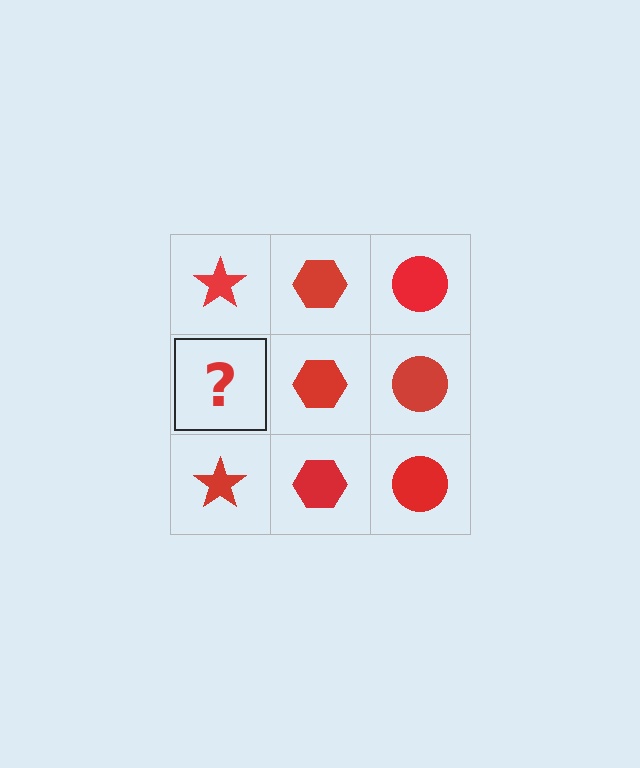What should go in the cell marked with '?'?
The missing cell should contain a red star.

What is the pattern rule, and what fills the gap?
The rule is that each column has a consistent shape. The gap should be filled with a red star.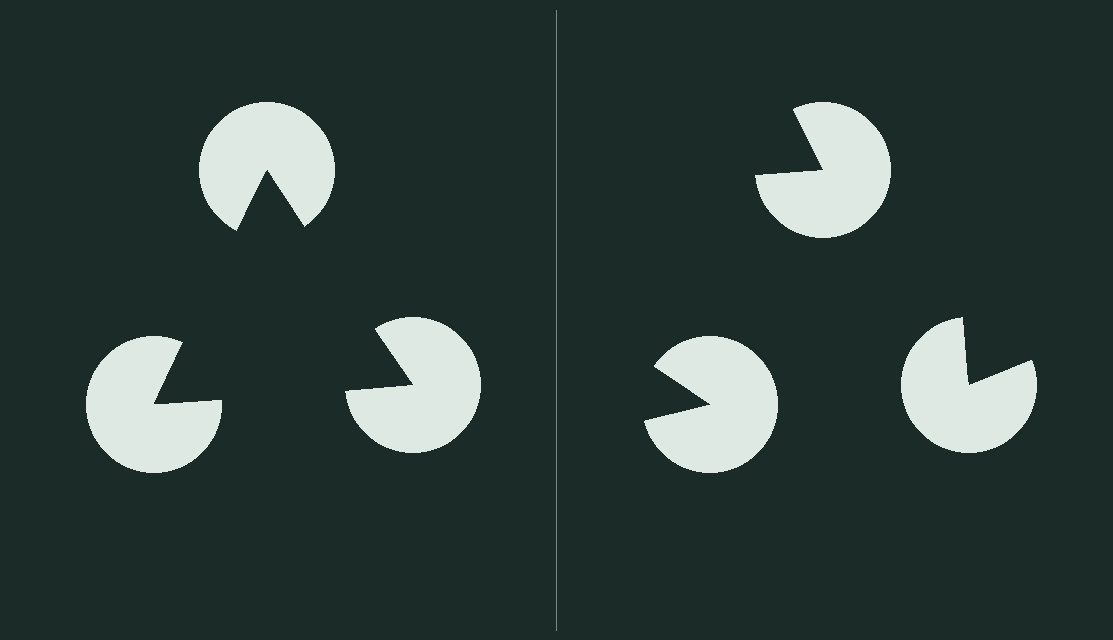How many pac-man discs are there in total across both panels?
6 — 3 on each side.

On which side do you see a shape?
An illusory triangle appears on the left side. On the right side the wedge cuts are rotated, so no coherent shape forms.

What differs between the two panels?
The pac-man discs are positioned identically on both sides; only the wedge orientations differ. On the left they align to a triangle; on the right they are misaligned.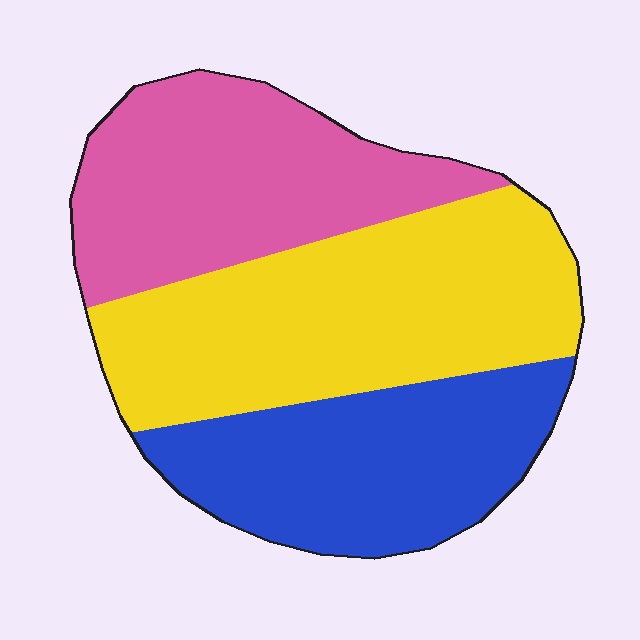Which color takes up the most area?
Yellow, at roughly 40%.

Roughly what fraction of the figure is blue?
Blue covers around 30% of the figure.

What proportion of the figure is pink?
Pink covers roughly 30% of the figure.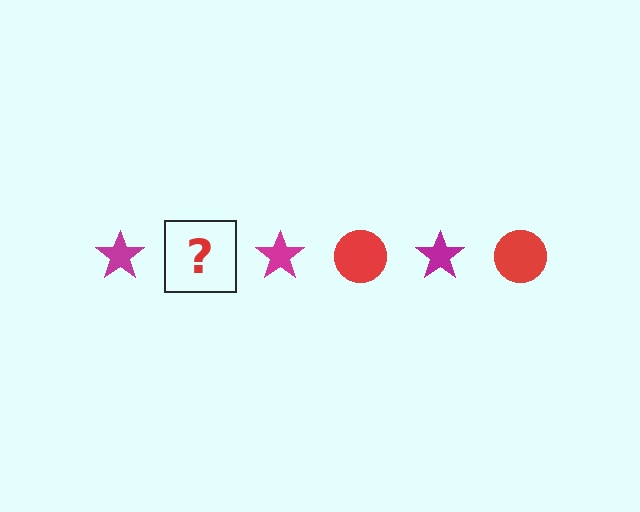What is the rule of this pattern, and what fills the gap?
The rule is that the pattern alternates between magenta star and red circle. The gap should be filled with a red circle.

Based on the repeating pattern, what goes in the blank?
The blank should be a red circle.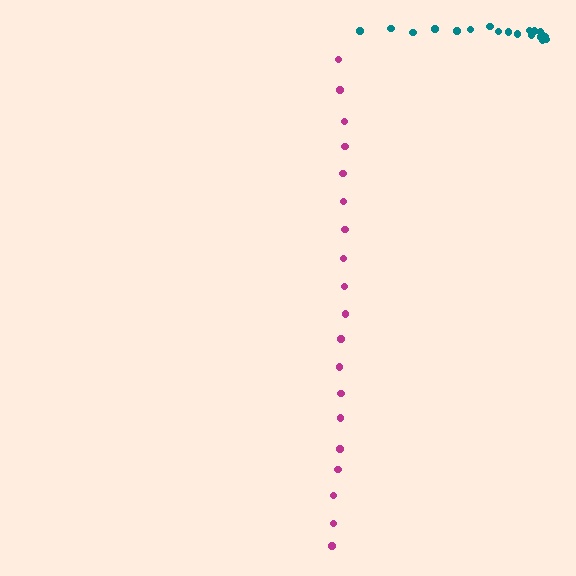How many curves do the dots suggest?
There are 2 distinct paths.